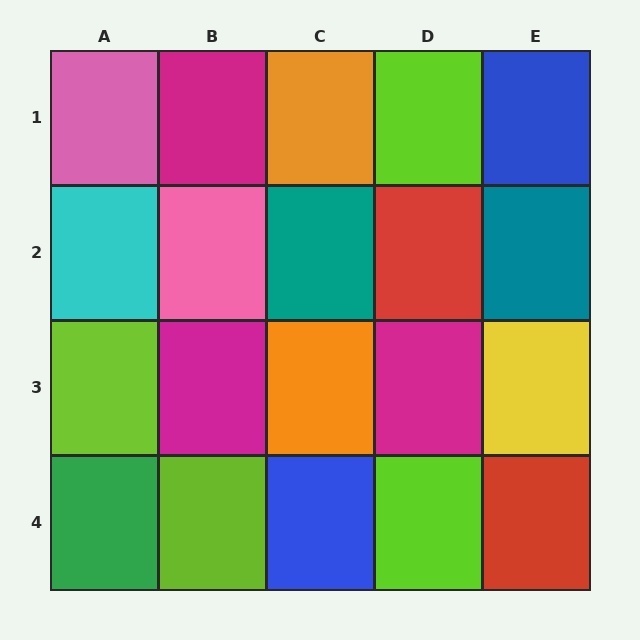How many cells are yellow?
1 cell is yellow.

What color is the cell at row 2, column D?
Red.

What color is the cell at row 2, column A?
Cyan.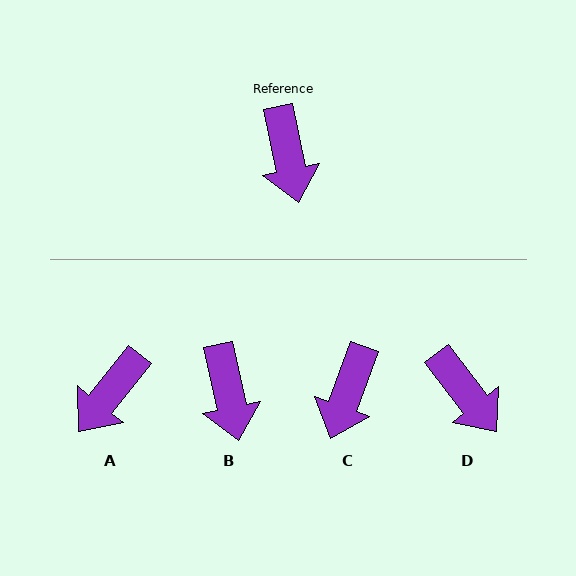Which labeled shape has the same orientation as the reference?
B.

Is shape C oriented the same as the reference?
No, it is off by about 32 degrees.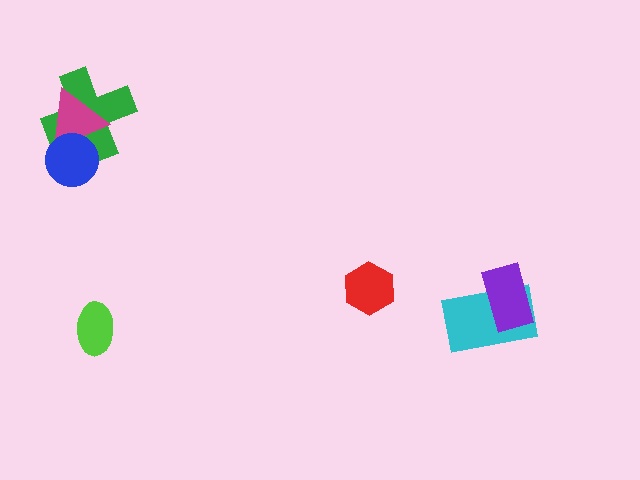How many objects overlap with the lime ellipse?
0 objects overlap with the lime ellipse.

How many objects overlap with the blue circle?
2 objects overlap with the blue circle.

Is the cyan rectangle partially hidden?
Yes, it is partially covered by another shape.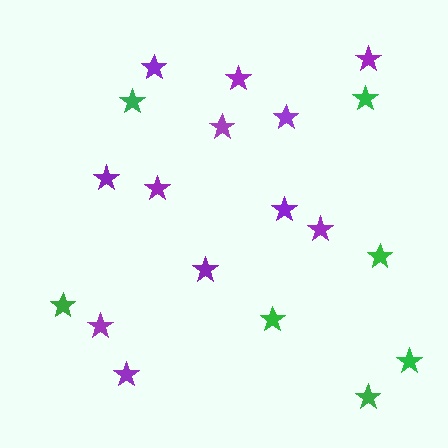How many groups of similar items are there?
There are 2 groups: one group of purple stars (12) and one group of green stars (7).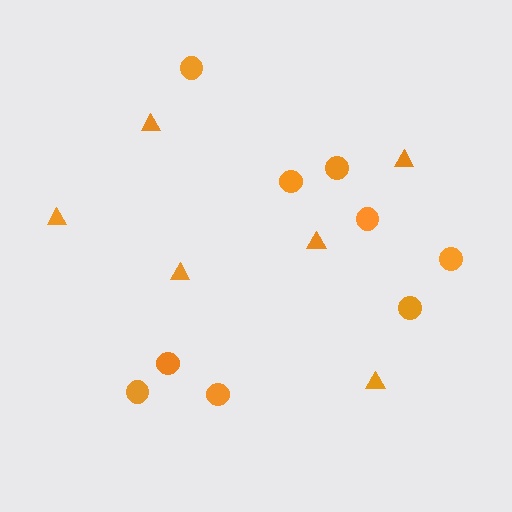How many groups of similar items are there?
There are 2 groups: one group of circles (9) and one group of triangles (6).